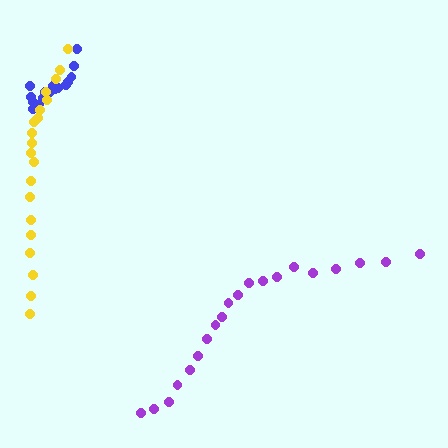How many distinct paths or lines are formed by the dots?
There are 3 distinct paths.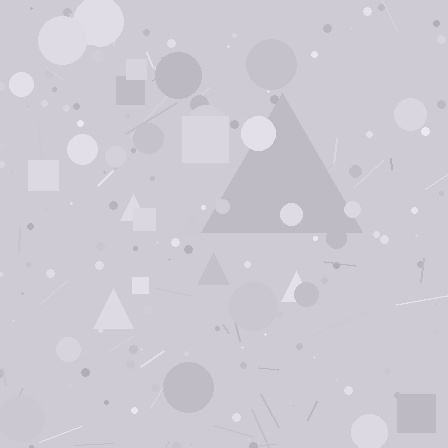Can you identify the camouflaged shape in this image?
The camouflaged shape is a triangle.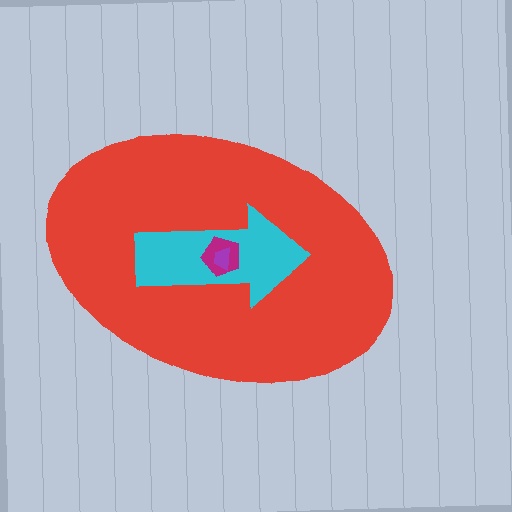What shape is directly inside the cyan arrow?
The magenta pentagon.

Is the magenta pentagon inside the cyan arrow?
Yes.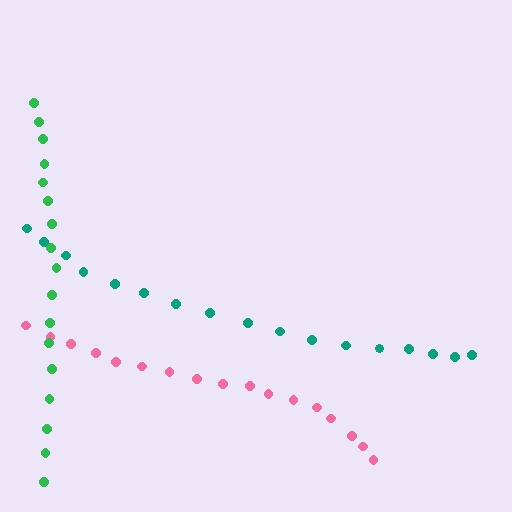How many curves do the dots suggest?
There are 3 distinct paths.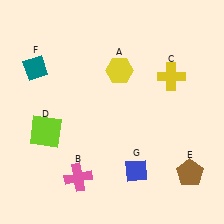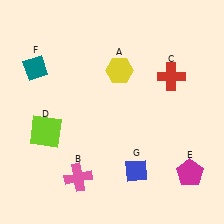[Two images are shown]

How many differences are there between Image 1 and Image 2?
There are 2 differences between the two images.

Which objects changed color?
C changed from yellow to red. E changed from brown to magenta.